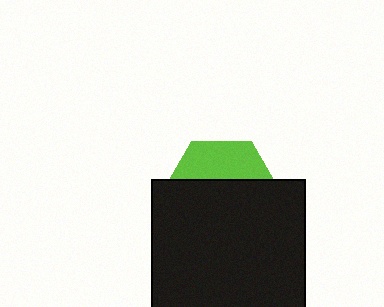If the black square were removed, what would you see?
You would see the complete lime hexagon.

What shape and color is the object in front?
The object in front is a black square.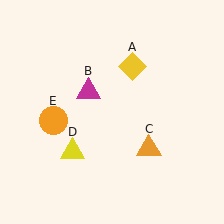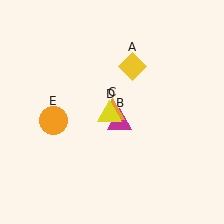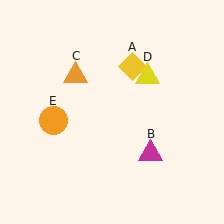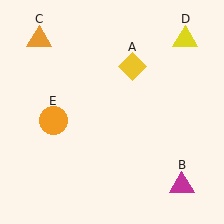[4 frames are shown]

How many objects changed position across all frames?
3 objects changed position: magenta triangle (object B), orange triangle (object C), yellow triangle (object D).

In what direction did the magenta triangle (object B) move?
The magenta triangle (object B) moved down and to the right.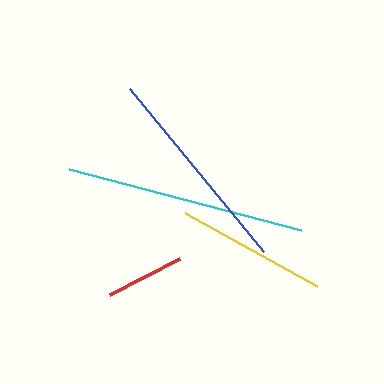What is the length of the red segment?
The red segment is approximately 79 pixels long.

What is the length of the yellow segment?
The yellow segment is approximately 151 pixels long.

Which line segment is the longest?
The cyan line is the longest at approximately 241 pixels.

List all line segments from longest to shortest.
From longest to shortest: cyan, blue, yellow, red.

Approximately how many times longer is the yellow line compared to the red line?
The yellow line is approximately 1.9 times the length of the red line.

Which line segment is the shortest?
The red line is the shortest at approximately 79 pixels.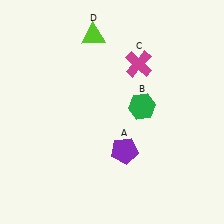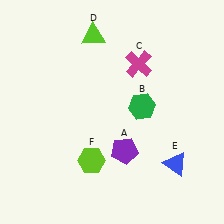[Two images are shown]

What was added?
A blue triangle (E), a lime hexagon (F) were added in Image 2.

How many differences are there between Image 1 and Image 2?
There are 2 differences between the two images.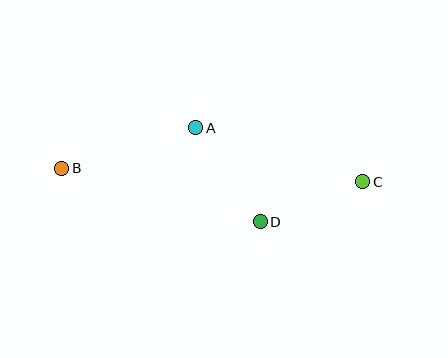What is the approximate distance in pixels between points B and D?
The distance between B and D is approximately 205 pixels.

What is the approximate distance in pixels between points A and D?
The distance between A and D is approximately 114 pixels.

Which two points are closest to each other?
Points C and D are closest to each other.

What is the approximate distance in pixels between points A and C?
The distance between A and C is approximately 176 pixels.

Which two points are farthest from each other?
Points B and C are farthest from each other.